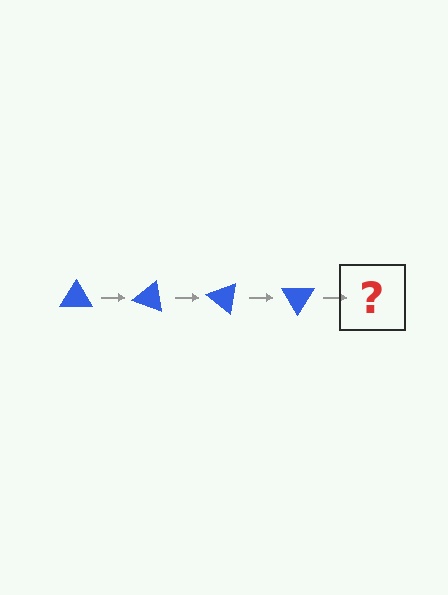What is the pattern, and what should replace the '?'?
The pattern is that the triangle rotates 20 degrees each step. The '?' should be a blue triangle rotated 80 degrees.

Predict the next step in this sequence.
The next step is a blue triangle rotated 80 degrees.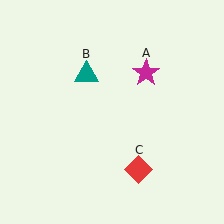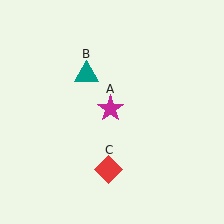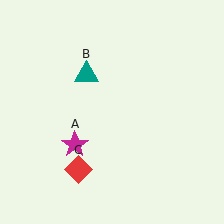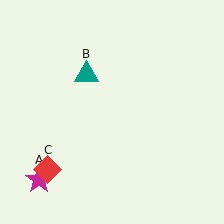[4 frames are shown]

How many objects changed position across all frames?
2 objects changed position: magenta star (object A), red diamond (object C).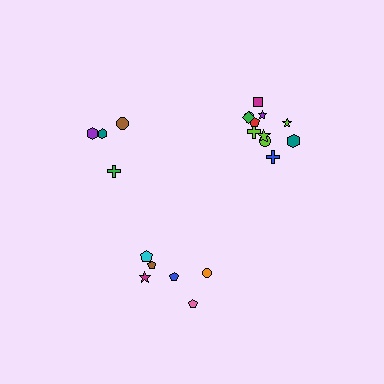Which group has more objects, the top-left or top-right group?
The top-right group.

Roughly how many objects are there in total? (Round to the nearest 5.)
Roughly 25 objects in total.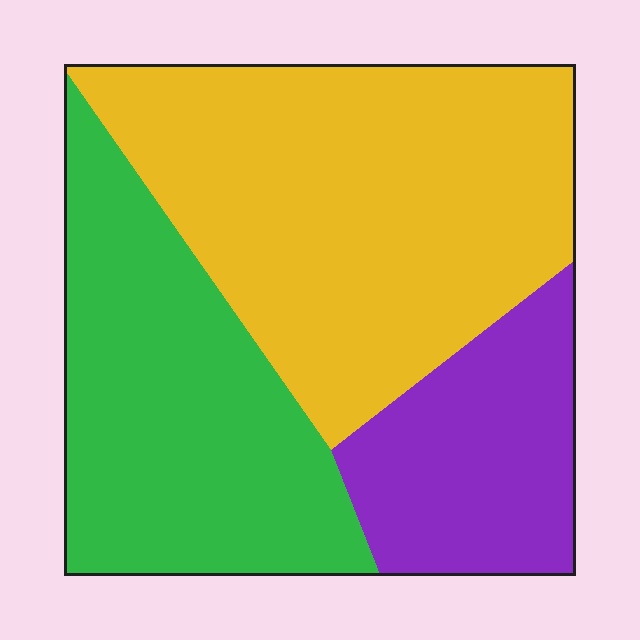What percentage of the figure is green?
Green takes up about one third (1/3) of the figure.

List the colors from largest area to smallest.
From largest to smallest: yellow, green, purple.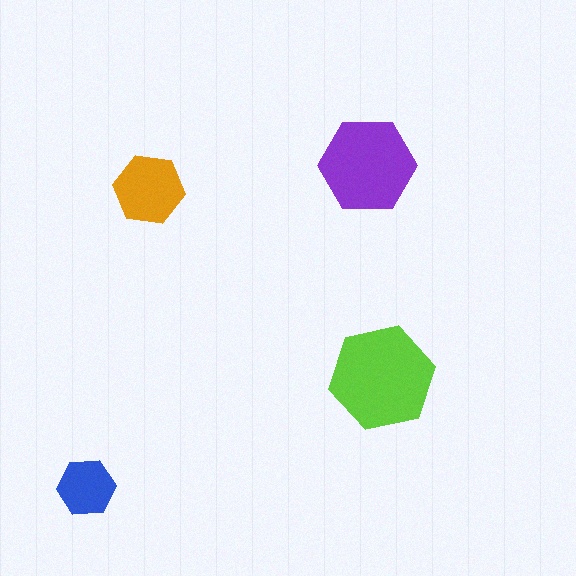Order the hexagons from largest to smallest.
the lime one, the purple one, the orange one, the blue one.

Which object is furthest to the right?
The lime hexagon is rightmost.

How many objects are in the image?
There are 4 objects in the image.